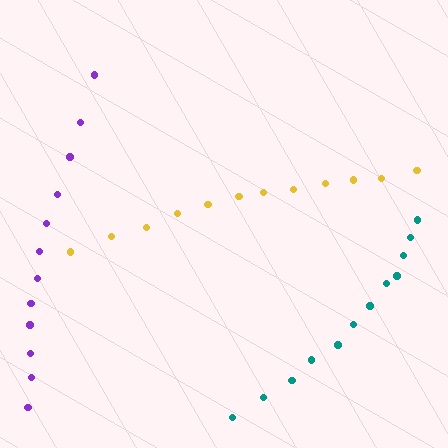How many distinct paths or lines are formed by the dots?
There are 3 distinct paths.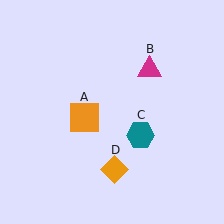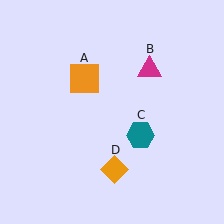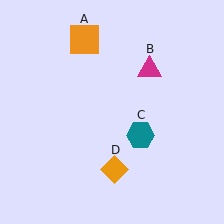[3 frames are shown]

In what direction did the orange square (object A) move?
The orange square (object A) moved up.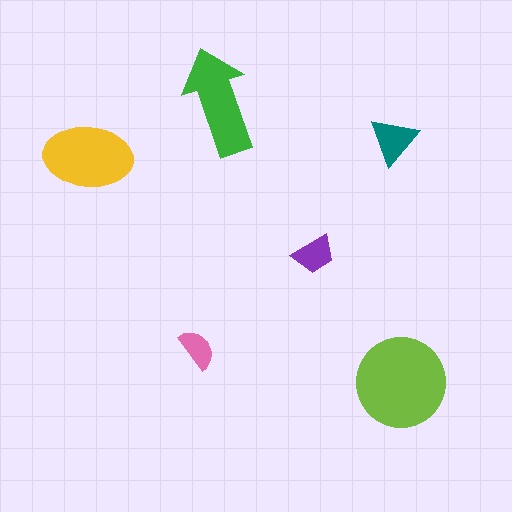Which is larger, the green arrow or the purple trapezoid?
The green arrow.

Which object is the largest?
The lime circle.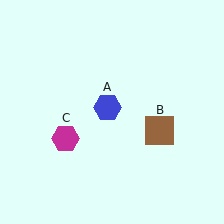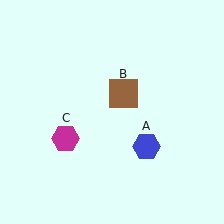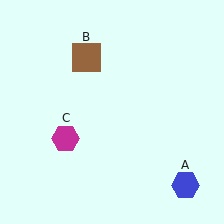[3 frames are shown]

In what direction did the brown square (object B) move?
The brown square (object B) moved up and to the left.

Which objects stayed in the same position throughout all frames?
Magenta hexagon (object C) remained stationary.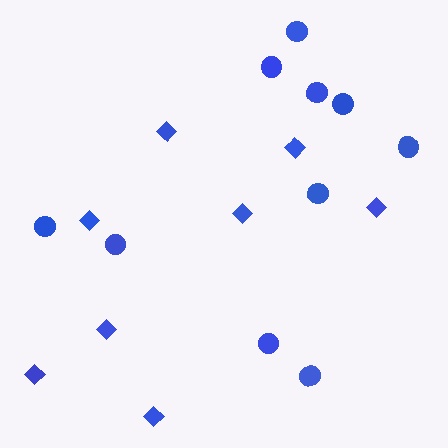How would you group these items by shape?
There are 2 groups: one group of circles (10) and one group of diamonds (8).